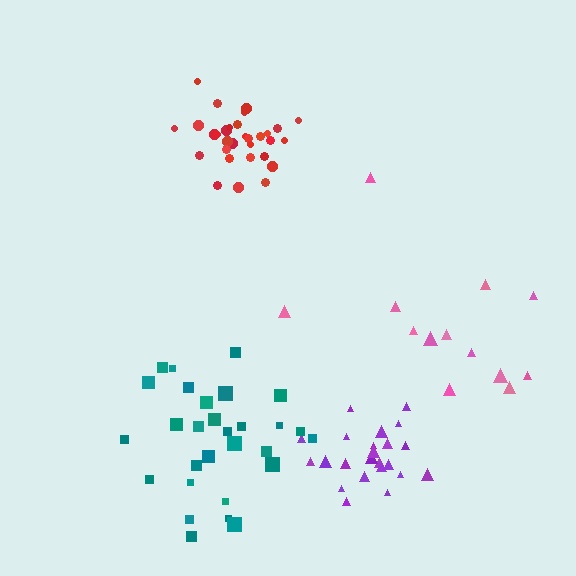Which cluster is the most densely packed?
Red.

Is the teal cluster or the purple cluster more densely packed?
Purple.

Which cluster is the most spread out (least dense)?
Pink.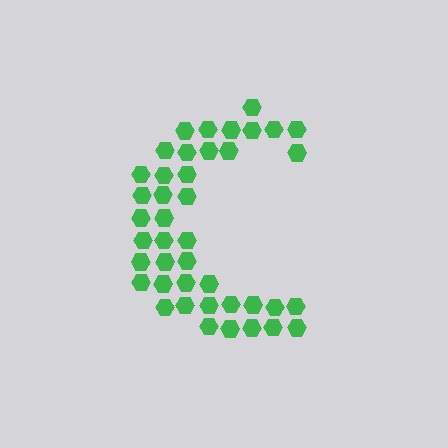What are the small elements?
The small elements are hexagons.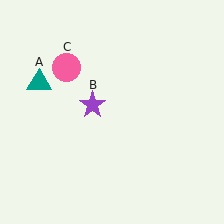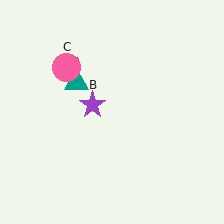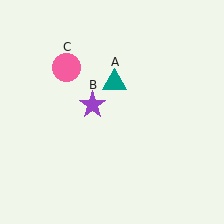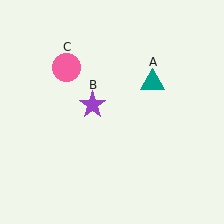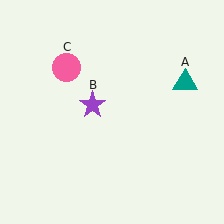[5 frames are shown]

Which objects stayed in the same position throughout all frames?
Purple star (object B) and pink circle (object C) remained stationary.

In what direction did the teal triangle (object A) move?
The teal triangle (object A) moved right.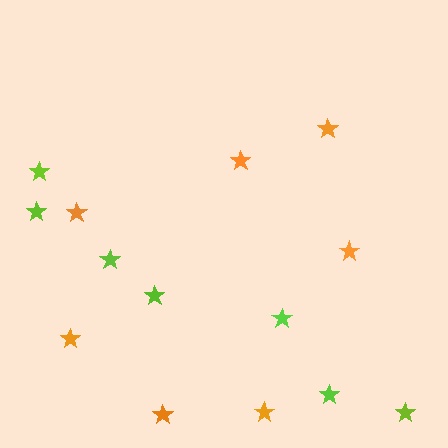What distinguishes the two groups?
There are 2 groups: one group of orange stars (7) and one group of lime stars (7).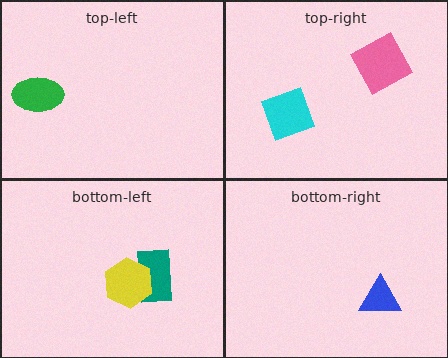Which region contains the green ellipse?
The top-left region.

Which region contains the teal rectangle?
The bottom-left region.